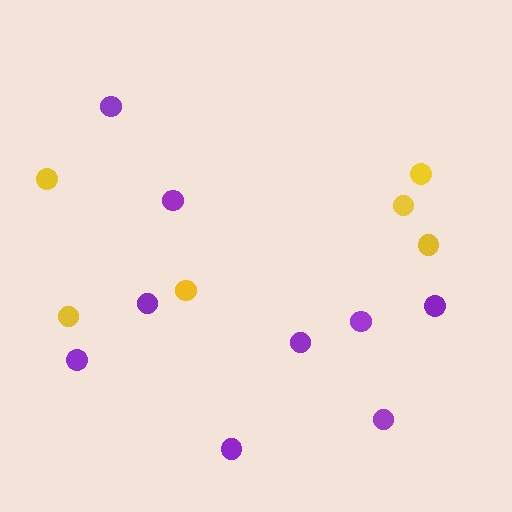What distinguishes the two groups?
There are 2 groups: one group of purple circles (9) and one group of yellow circles (6).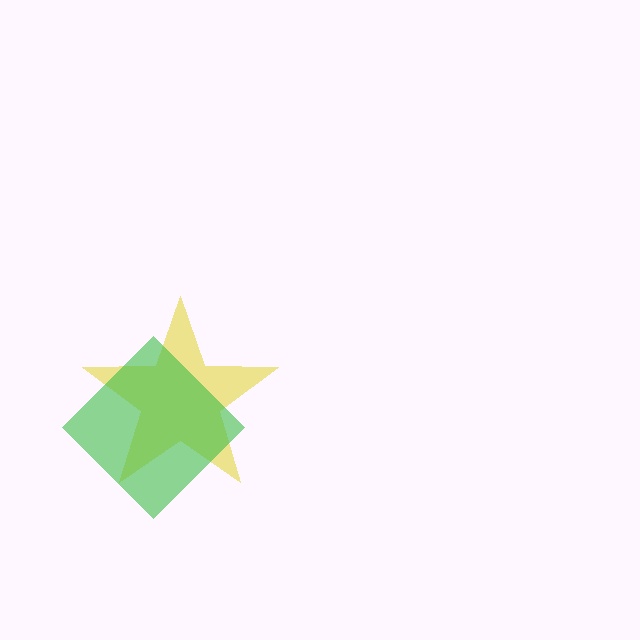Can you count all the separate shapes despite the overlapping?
Yes, there are 2 separate shapes.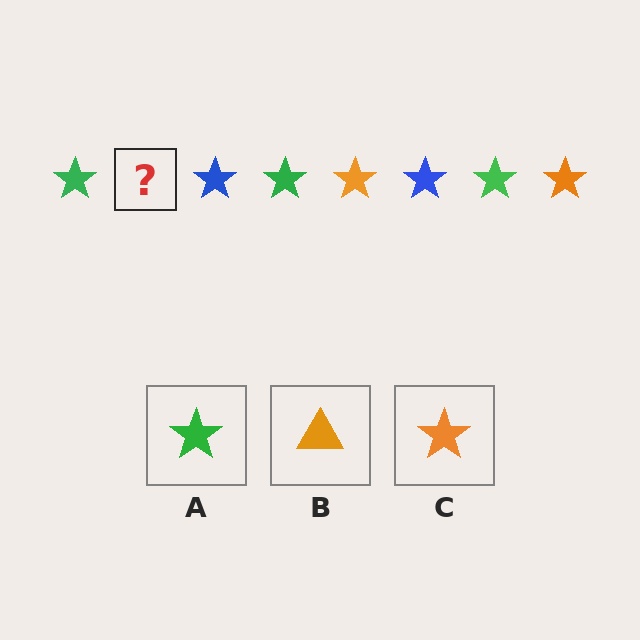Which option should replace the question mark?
Option C.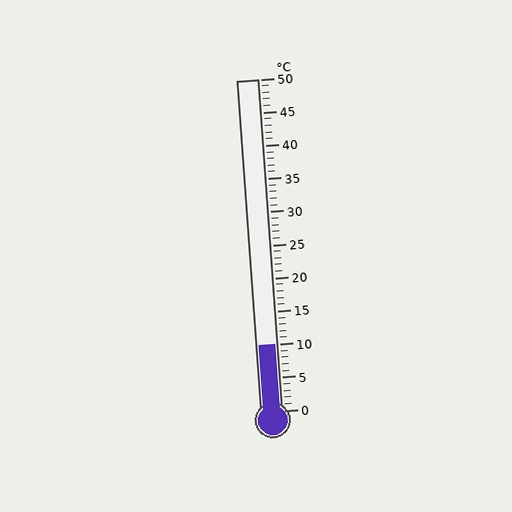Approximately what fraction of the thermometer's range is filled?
The thermometer is filled to approximately 20% of its range.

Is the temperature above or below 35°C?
The temperature is below 35°C.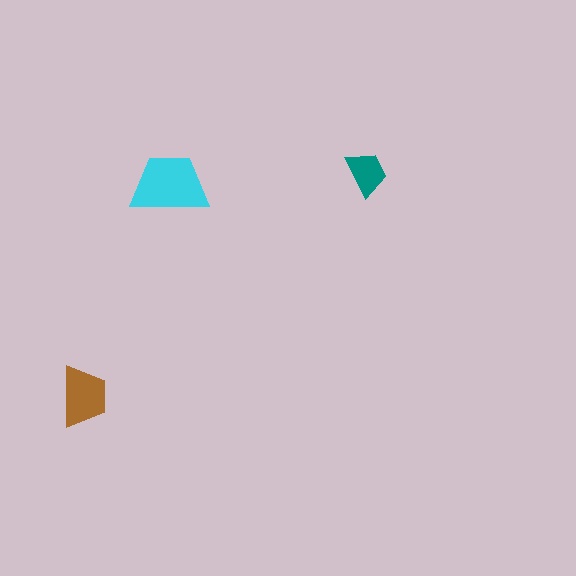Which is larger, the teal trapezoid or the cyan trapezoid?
The cyan one.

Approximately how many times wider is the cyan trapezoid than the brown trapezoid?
About 1.5 times wider.